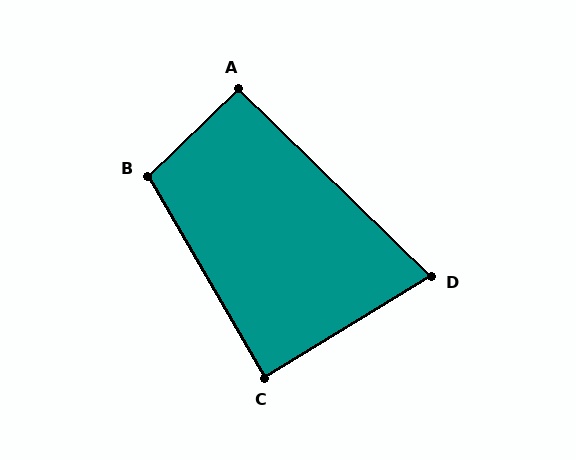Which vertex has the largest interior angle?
B, at approximately 104 degrees.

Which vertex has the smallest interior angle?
D, at approximately 76 degrees.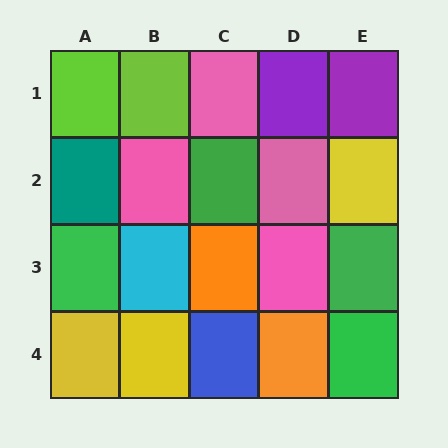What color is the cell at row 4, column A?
Yellow.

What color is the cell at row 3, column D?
Pink.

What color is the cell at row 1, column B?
Lime.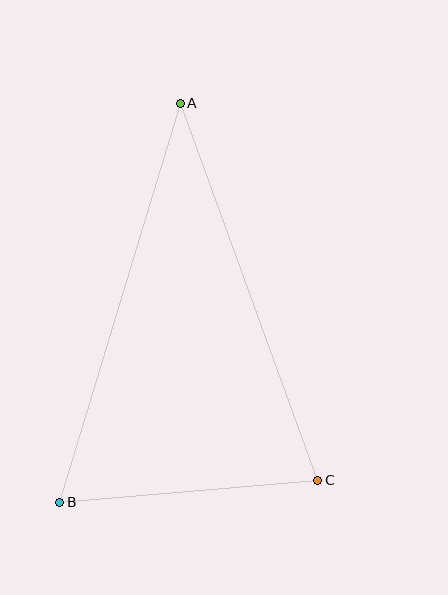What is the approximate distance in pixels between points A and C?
The distance between A and C is approximately 402 pixels.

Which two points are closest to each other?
Points B and C are closest to each other.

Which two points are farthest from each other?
Points A and B are farthest from each other.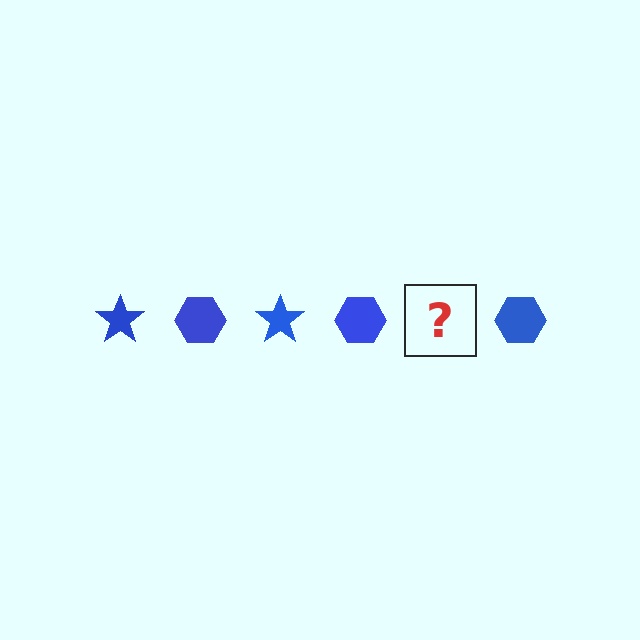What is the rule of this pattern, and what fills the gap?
The rule is that the pattern cycles through star, hexagon shapes in blue. The gap should be filled with a blue star.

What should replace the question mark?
The question mark should be replaced with a blue star.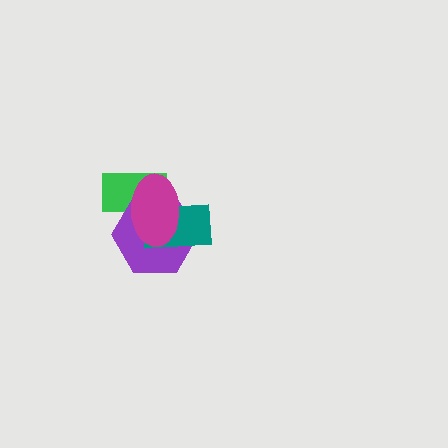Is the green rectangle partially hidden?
Yes, it is partially covered by another shape.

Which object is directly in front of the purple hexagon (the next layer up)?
The teal rectangle is directly in front of the purple hexagon.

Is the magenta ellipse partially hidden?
No, no other shape covers it.